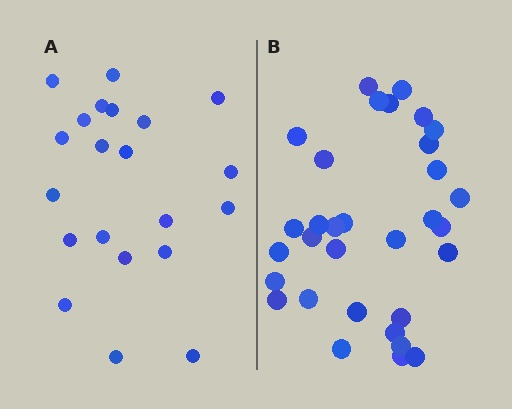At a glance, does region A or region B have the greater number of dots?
Region B (the right region) has more dots.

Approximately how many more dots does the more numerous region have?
Region B has roughly 12 or so more dots than region A.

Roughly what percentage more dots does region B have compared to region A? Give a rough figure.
About 50% more.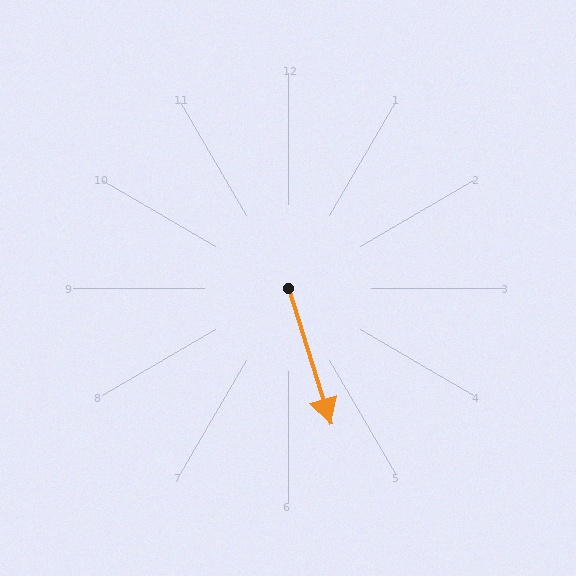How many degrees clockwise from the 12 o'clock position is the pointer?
Approximately 163 degrees.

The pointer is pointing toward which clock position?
Roughly 5 o'clock.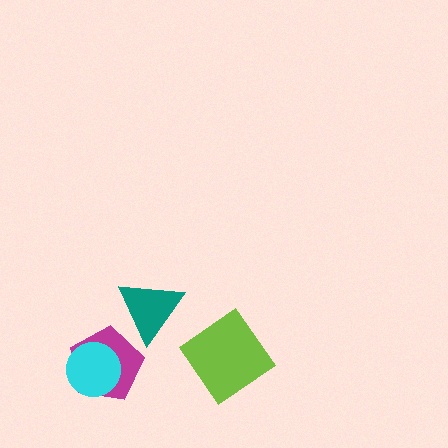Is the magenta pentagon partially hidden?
Yes, it is partially covered by another shape.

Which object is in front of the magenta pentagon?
The cyan circle is in front of the magenta pentagon.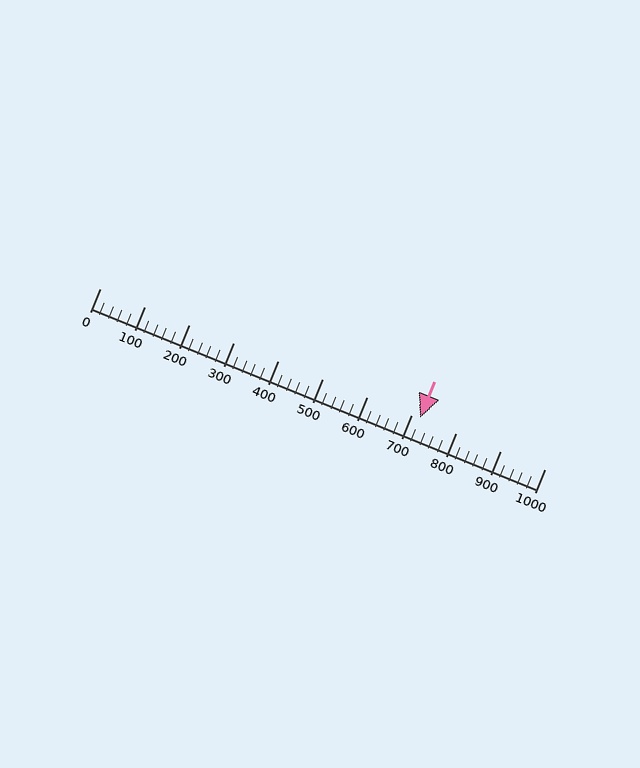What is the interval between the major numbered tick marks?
The major tick marks are spaced 100 units apart.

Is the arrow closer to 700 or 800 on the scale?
The arrow is closer to 700.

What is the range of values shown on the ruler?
The ruler shows values from 0 to 1000.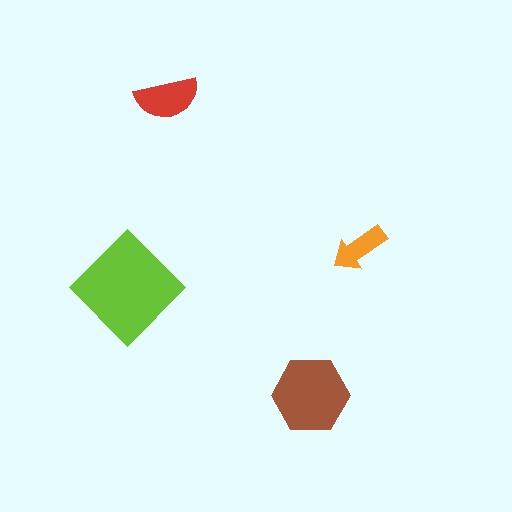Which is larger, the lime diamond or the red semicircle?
The lime diamond.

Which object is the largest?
The lime diamond.